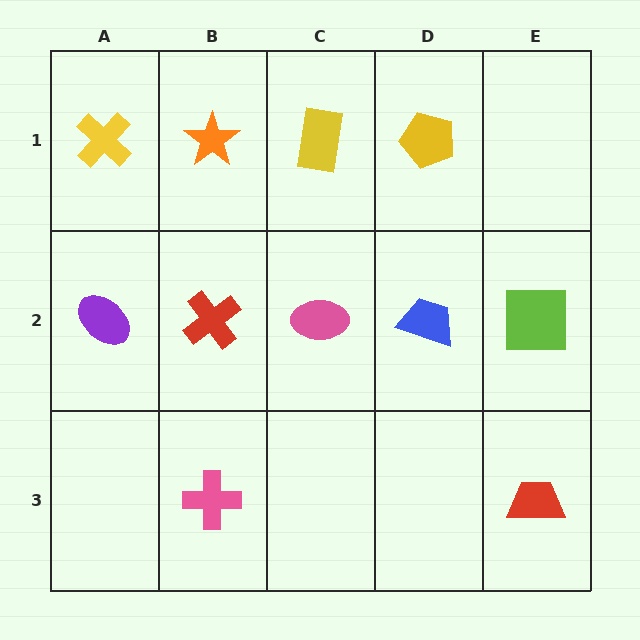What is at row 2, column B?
A red cross.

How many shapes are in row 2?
5 shapes.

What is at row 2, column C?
A pink ellipse.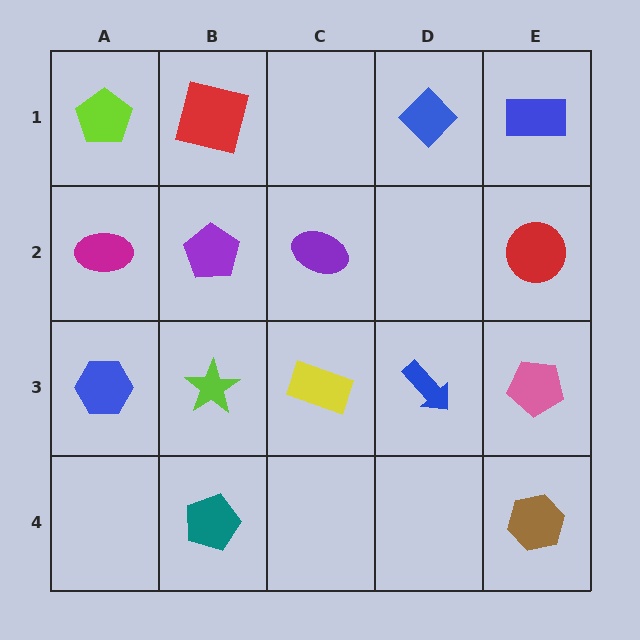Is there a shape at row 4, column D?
No, that cell is empty.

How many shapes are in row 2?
4 shapes.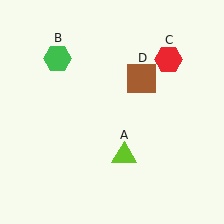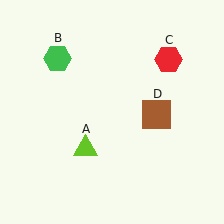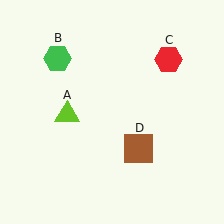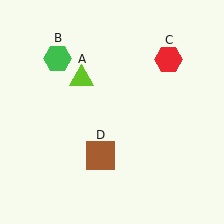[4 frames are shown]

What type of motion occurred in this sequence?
The lime triangle (object A), brown square (object D) rotated clockwise around the center of the scene.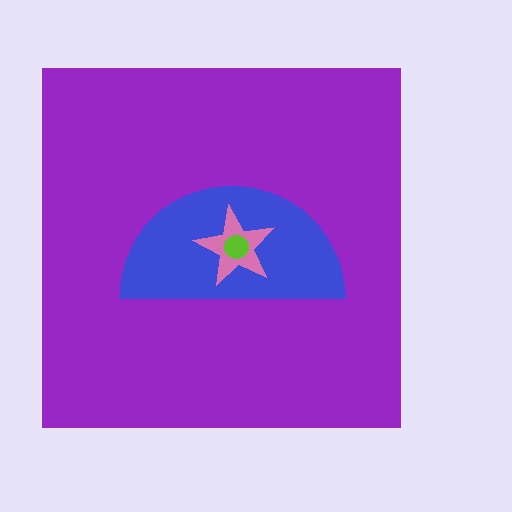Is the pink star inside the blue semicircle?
Yes.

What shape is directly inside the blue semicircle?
The pink star.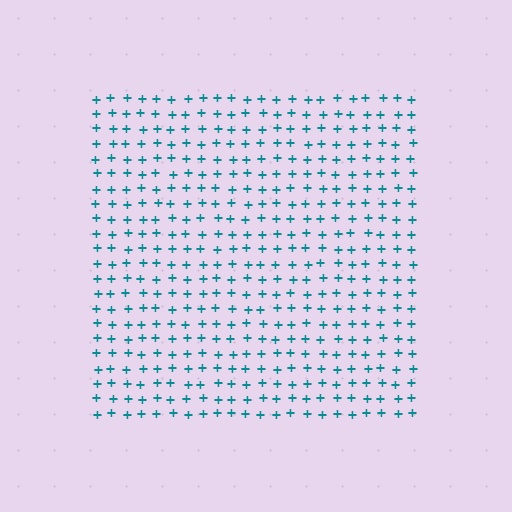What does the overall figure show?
The overall figure shows a square.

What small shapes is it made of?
It is made of small plus signs.